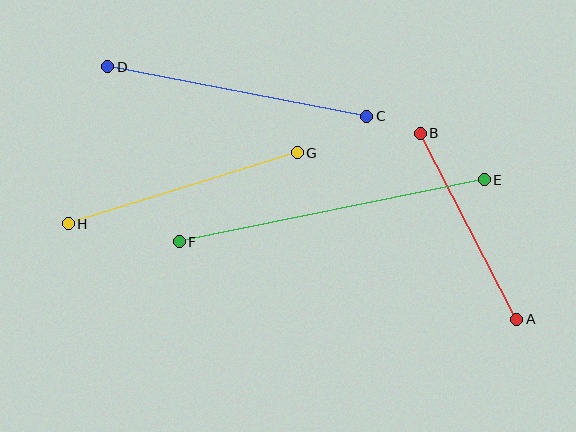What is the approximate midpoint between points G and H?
The midpoint is at approximately (183, 188) pixels.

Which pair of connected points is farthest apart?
Points E and F are farthest apart.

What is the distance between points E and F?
The distance is approximately 311 pixels.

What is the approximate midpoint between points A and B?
The midpoint is at approximately (468, 226) pixels.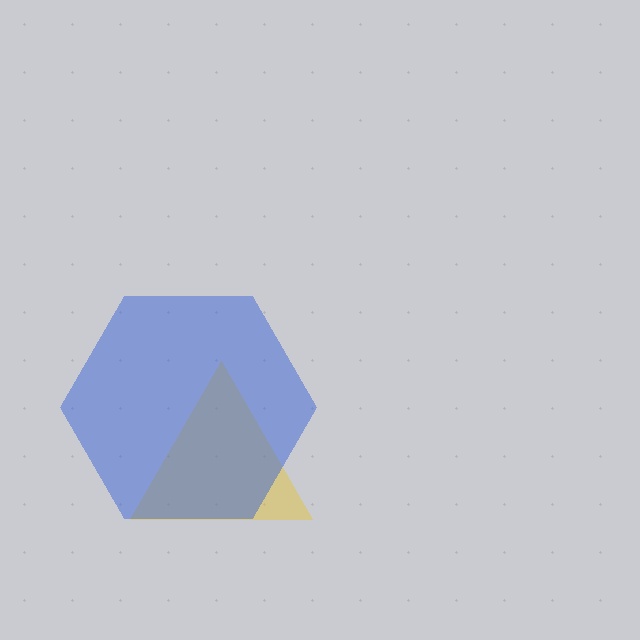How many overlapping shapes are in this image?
There are 2 overlapping shapes in the image.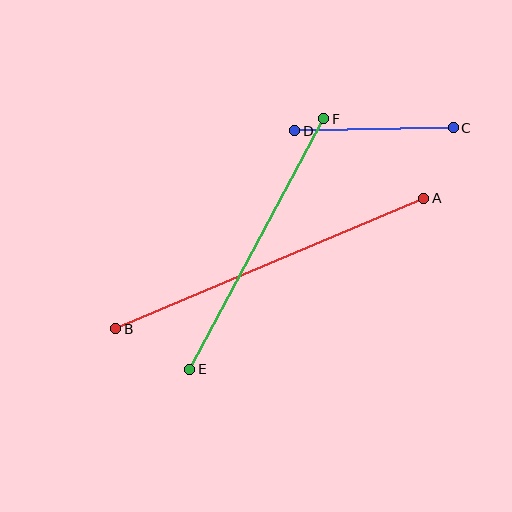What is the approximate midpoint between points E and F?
The midpoint is at approximately (257, 244) pixels.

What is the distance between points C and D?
The distance is approximately 159 pixels.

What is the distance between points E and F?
The distance is approximately 284 pixels.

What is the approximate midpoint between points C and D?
The midpoint is at approximately (374, 129) pixels.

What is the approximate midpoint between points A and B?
The midpoint is at approximately (270, 264) pixels.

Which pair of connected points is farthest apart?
Points A and B are farthest apart.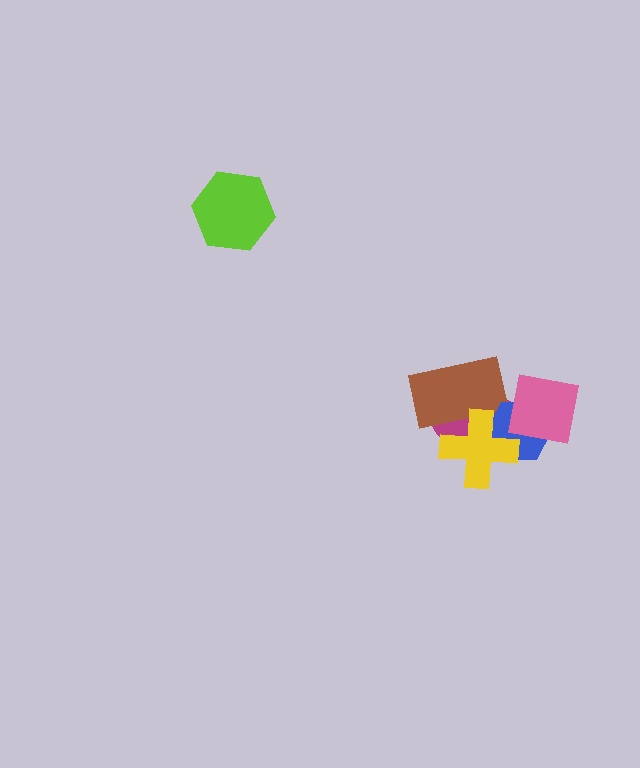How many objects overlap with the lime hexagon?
0 objects overlap with the lime hexagon.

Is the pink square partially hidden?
No, no other shape covers it.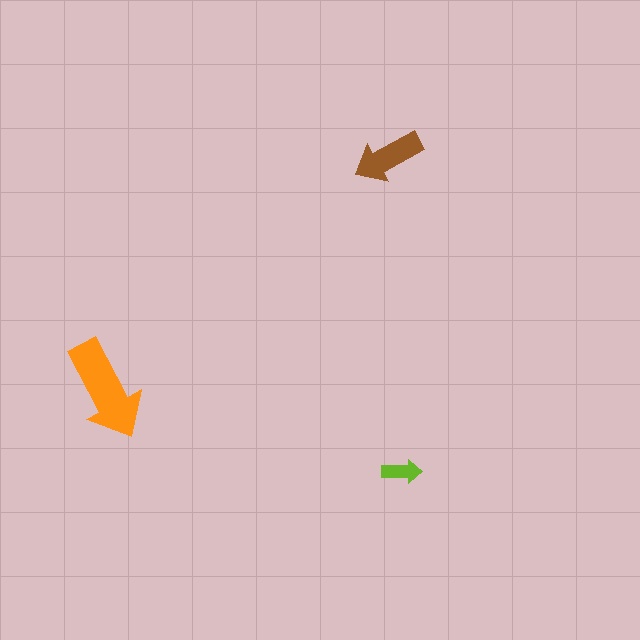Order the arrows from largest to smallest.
the orange one, the brown one, the lime one.